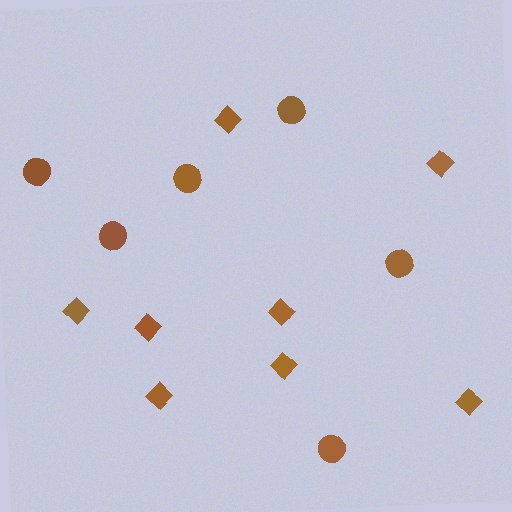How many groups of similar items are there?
There are 2 groups: one group of diamonds (8) and one group of circles (6).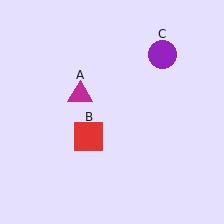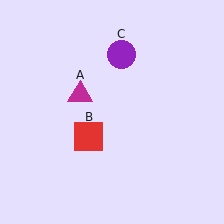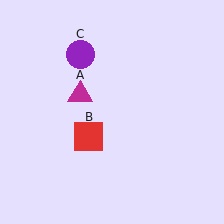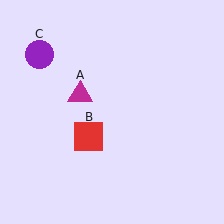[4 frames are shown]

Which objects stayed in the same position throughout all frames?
Magenta triangle (object A) and red square (object B) remained stationary.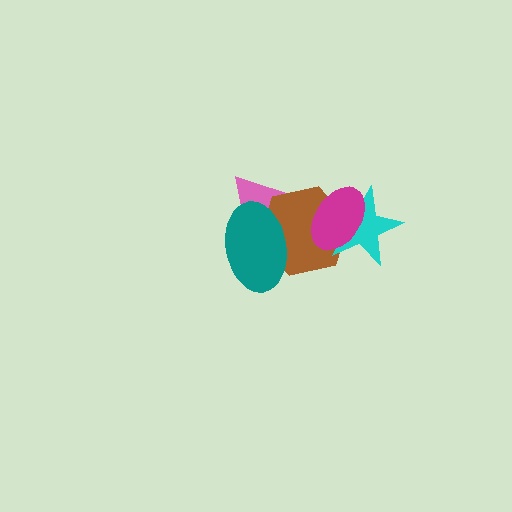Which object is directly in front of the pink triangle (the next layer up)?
The brown hexagon is directly in front of the pink triangle.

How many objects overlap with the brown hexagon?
4 objects overlap with the brown hexagon.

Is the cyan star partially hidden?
Yes, it is partially covered by another shape.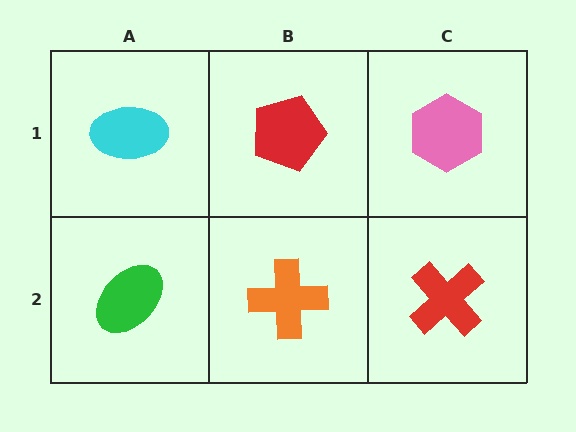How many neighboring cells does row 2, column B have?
3.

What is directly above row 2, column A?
A cyan ellipse.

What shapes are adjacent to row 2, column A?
A cyan ellipse (row 1, column A), an orange cross (row 2, column B).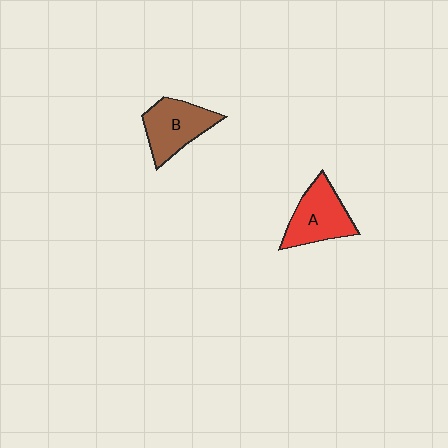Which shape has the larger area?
Shape A (red).